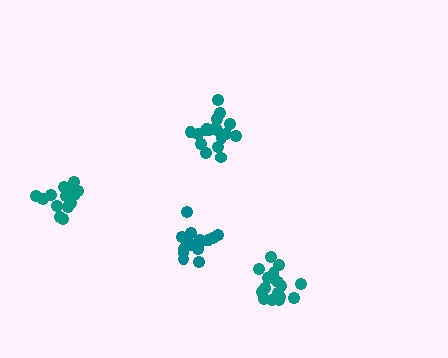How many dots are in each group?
Group 1: 15 dots, Group 2: 20 dots, Group 3: 17 dots, Group 4: 17 dots (69 total).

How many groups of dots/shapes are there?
There are 4 groups.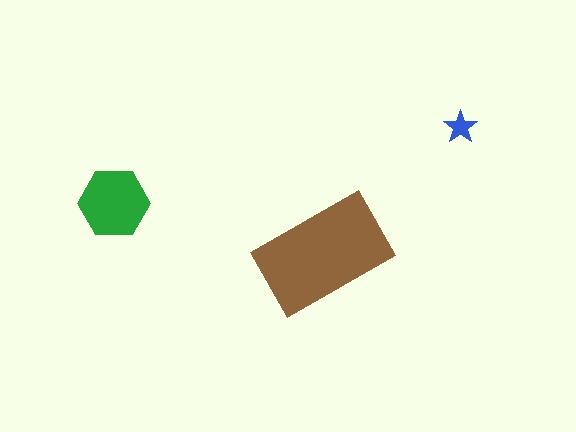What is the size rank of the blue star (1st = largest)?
3rd.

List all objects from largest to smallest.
The brown rectangle, the green hexagon, the blue star.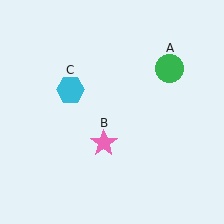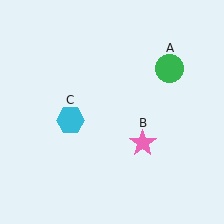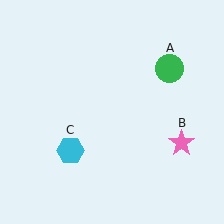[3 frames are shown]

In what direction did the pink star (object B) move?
The pink star (object B) moved right.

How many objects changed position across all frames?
2 objects changed position: pink star (object B), cyan hexagon (object C).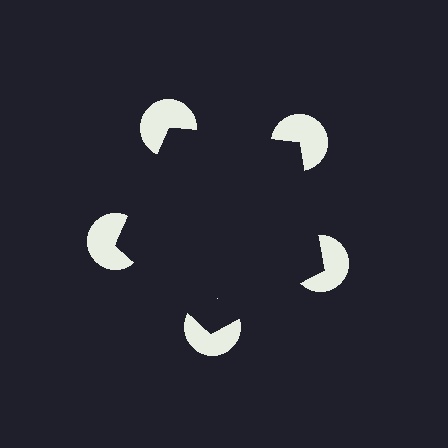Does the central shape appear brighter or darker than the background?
It typically appears slightly darker than the background, even though no actual brightness change is drawn.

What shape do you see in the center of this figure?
An illusory pentagon — its edges are inferred from the aligned wedge cuts in the pac-man discs, not physically drawn.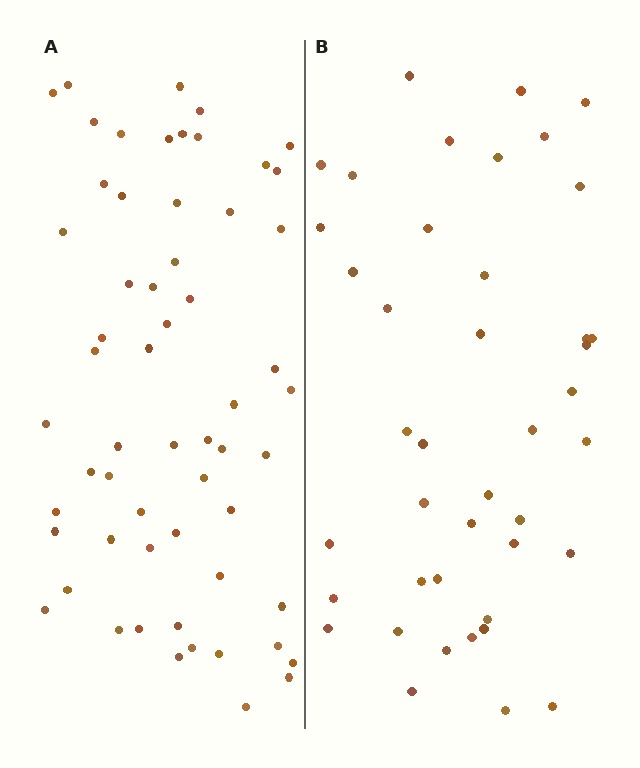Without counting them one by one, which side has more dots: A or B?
Region A (the left region) has more dots.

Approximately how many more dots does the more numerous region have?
Region A has approximately 15 more dots than region B.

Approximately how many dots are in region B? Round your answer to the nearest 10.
About 40 dots. (The exact count is 42, which rounds to 40.)